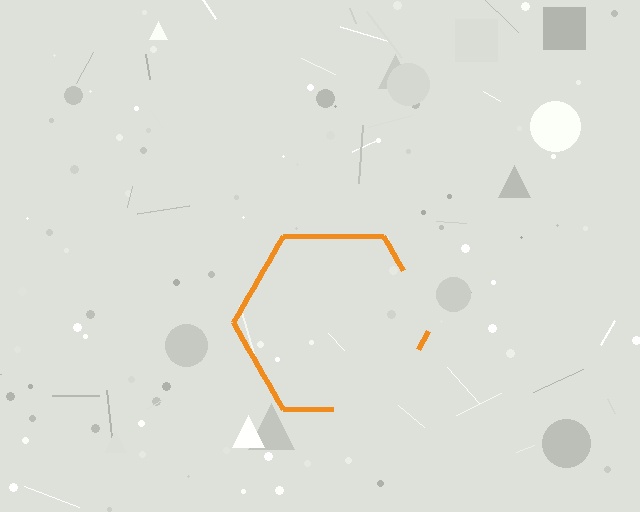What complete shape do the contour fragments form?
The contour fragments form a hexagon.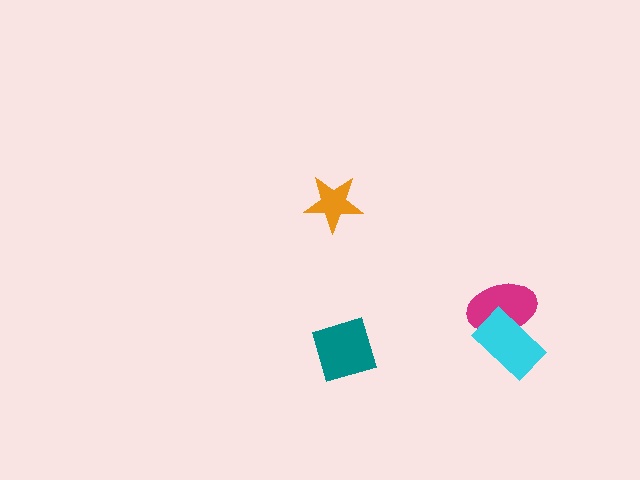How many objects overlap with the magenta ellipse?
1 object overlaps with the magenta ellipse.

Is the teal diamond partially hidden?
No, no other shape covers it.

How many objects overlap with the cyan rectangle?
1 object overlaps with the cyan rectangle.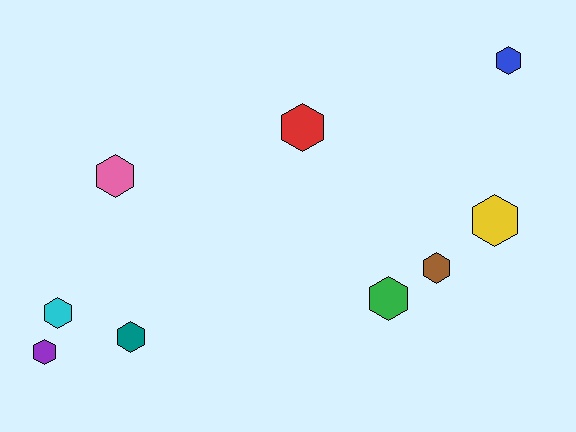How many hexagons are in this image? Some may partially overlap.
There are 9 hexagons.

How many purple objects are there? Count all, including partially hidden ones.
There is 1 purple object.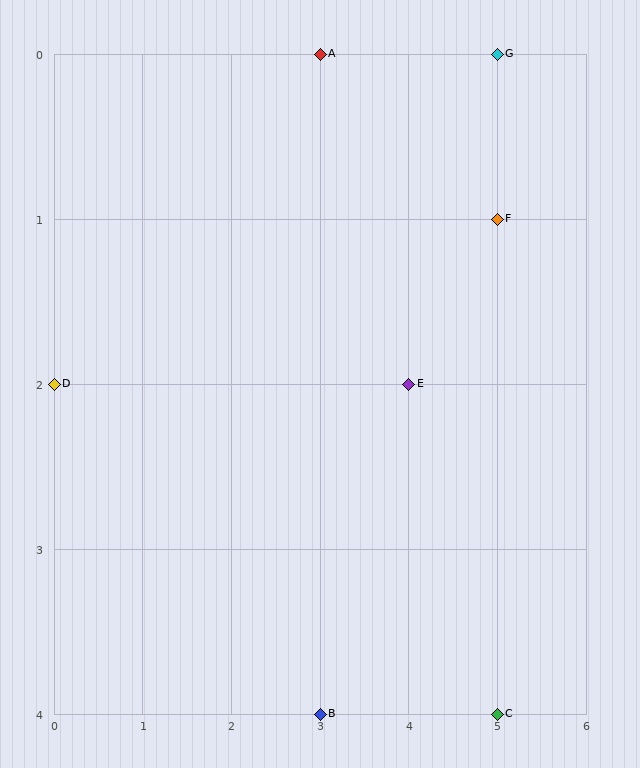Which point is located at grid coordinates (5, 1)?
Point F is at (5, 1).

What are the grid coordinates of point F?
Point F is at grid coordinates (5, 1).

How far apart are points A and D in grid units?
Points A and D are 3 columns and 2 rows apart (about 3.6 grid units diagonally).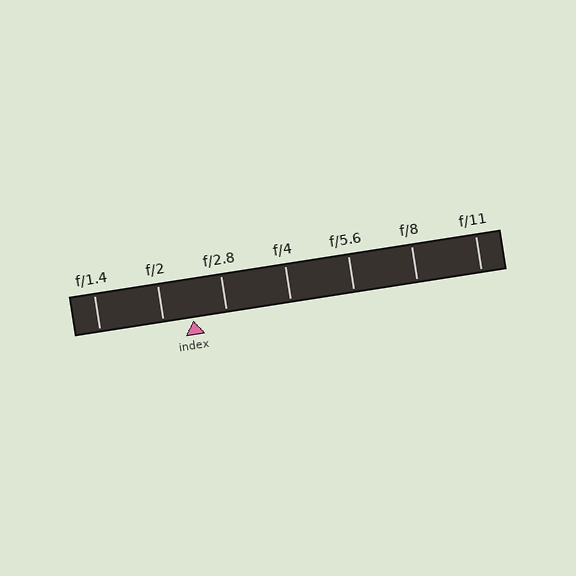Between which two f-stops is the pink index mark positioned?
The index mark is between f/2 and f/2.8.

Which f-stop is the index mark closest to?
The index mark is closest to f/2.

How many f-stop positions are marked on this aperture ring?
There are 7 f-stop positions marked.